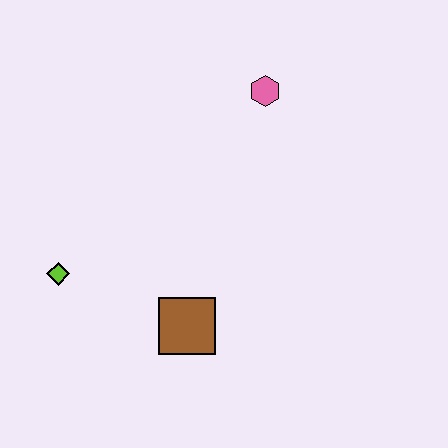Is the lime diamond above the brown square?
Yes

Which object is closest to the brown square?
The lime diamond is closest to the brown square.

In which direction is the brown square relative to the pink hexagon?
The brown square is below the pink hexagon.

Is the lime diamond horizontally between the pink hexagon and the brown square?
No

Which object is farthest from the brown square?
The pink hexagon is farthest from the brown square.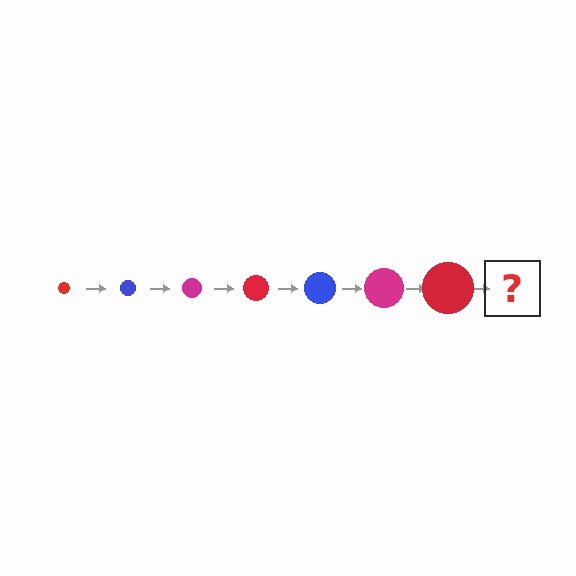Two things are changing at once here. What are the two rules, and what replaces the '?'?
The two rules are that the circle grows larger each step and the color cycles through red, blue, and magenta. The '?' should be a blue circle, larger than the previous one.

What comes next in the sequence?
The next element should be a blue circle, larger than the previous one.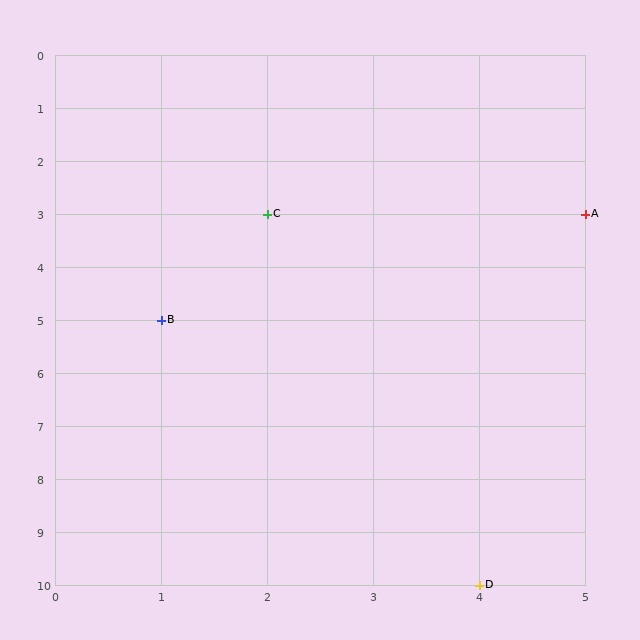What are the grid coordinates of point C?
Point C is at grid coordinates (2, 3).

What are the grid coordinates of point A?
Point A is at grid coordinates (5, 3).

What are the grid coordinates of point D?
Point D is at grid coordinates (4, 10).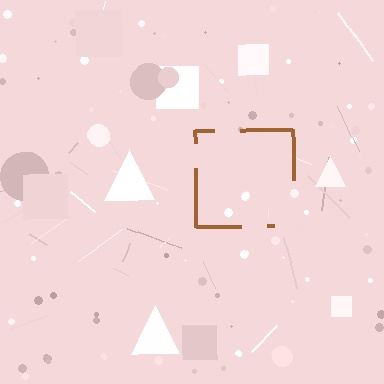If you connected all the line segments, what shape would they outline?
They would outline a square.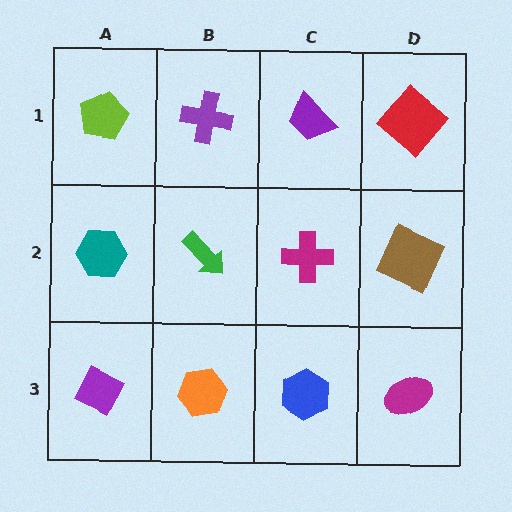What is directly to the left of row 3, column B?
A purple diamond.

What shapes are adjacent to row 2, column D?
A red diamond (row 1, column D), a magenta ellipse (row 3, column D), a magenta cross (row 2, column C).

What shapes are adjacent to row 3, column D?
A brown square (row 2, column D), a blue hexagon (row 3, column C).